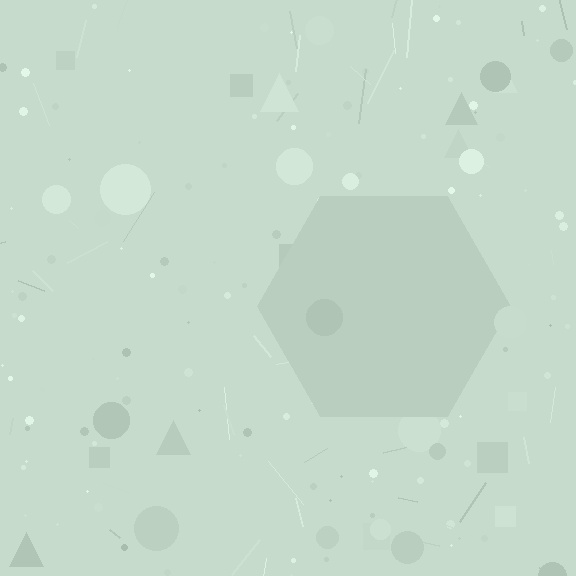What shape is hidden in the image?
A hexagon is hidden in the image.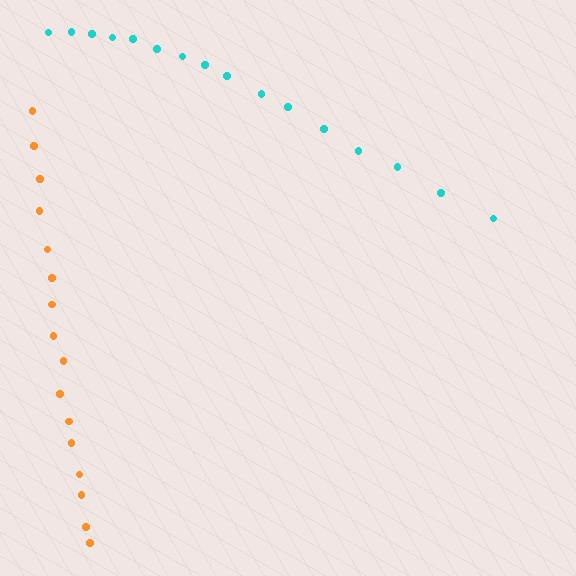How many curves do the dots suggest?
There are 2 distinct paths.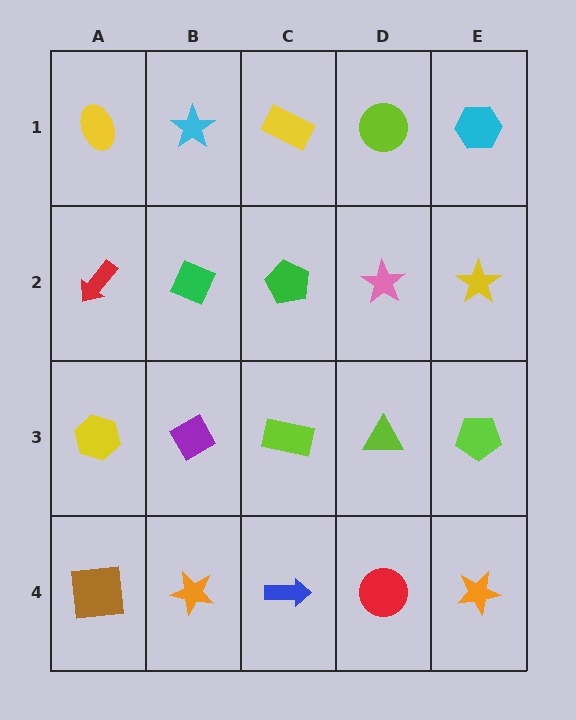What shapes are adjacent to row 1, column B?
A green diamond (row 2, column B), a yellow ellipse (row 1, column A), a yellow rectangle (row 1, column C).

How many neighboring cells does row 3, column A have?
3.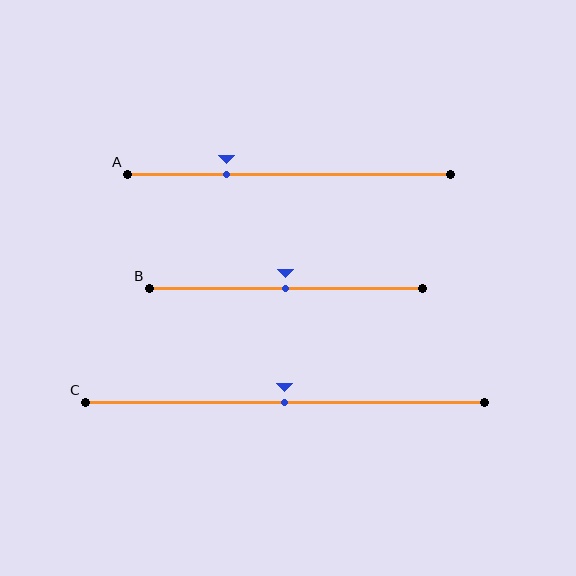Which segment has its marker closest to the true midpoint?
Segment B has its marker closest to the true midpoint.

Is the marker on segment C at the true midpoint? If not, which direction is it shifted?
Yes, the marker on segment C is at the true midpoint.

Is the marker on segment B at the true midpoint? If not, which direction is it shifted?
Yes, the marker on segment B is at the true midpoint.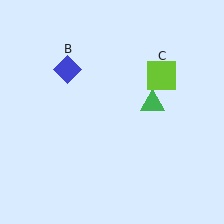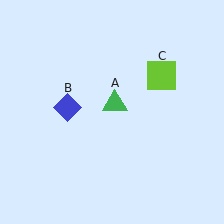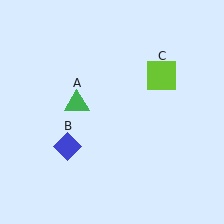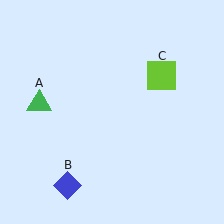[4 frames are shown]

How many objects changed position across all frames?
2 objects changed position: green triangle (object A), blue diamond (object B).